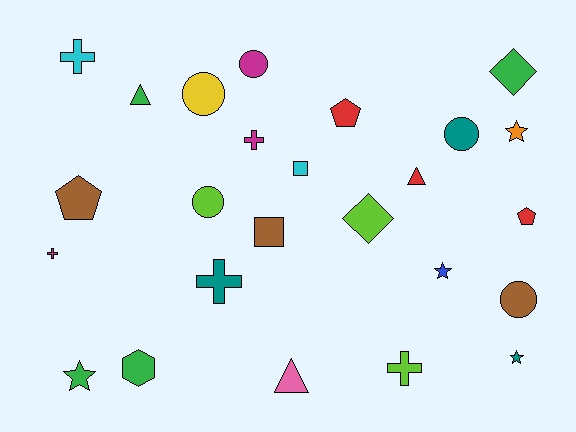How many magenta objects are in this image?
There are 3 magenta objects.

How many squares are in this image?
There are 2 squares.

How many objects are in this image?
There are 25 objects.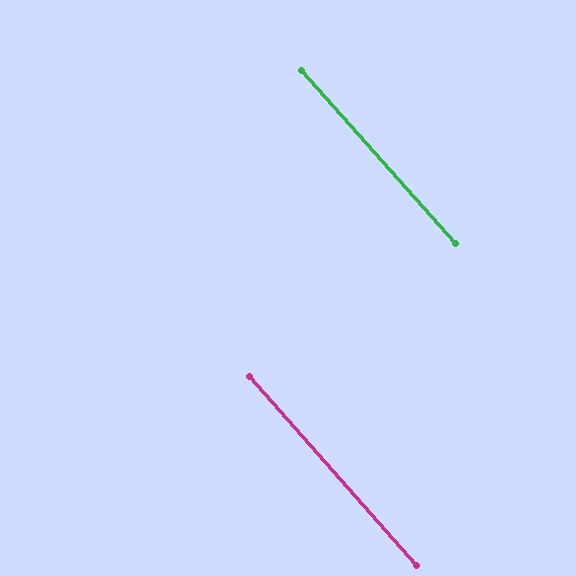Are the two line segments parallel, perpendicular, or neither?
Parallel — their directions differ by only 0.1°.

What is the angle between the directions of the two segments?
Approximately 0 degrees.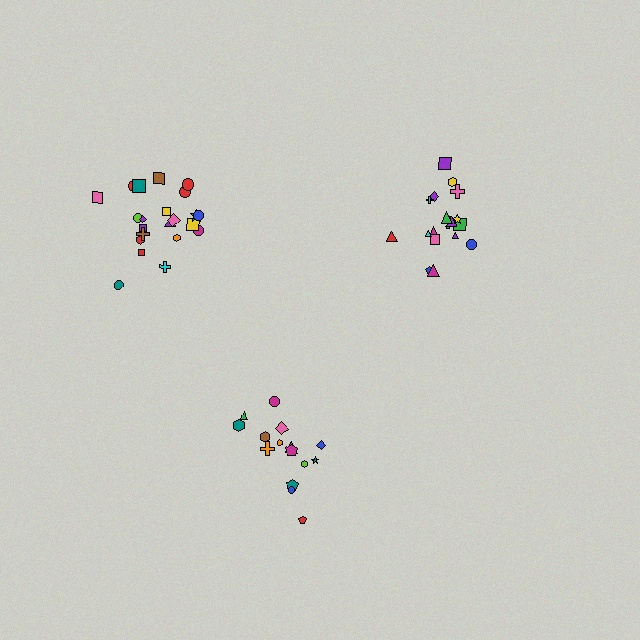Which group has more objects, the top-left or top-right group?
The top-left group.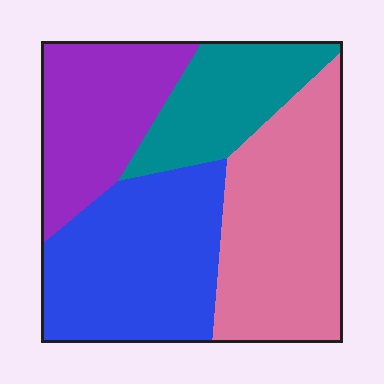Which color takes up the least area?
Teal, at roughly 15%.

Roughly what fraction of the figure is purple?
Purple covers about 20% of the figure.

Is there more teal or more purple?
Purple.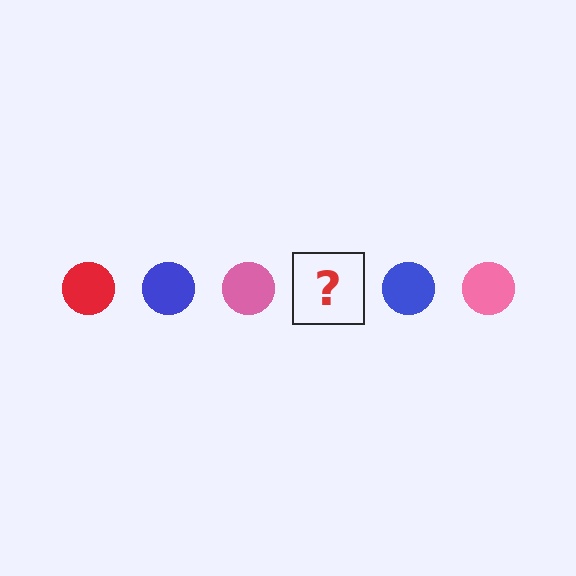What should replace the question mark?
The question mark should be replaced with a red circle.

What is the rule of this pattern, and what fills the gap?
The rule is that the pattern cycles through red, blue, pink circles. The gap should be filled with a red circle.